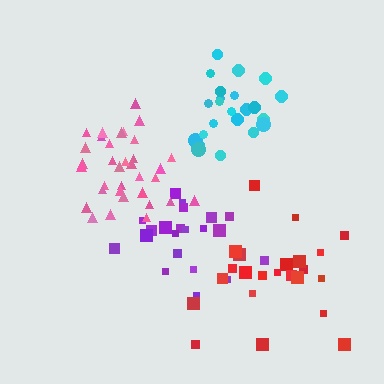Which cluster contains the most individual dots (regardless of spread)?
Pink (34).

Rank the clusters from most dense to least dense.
pink, cyan, purple, red.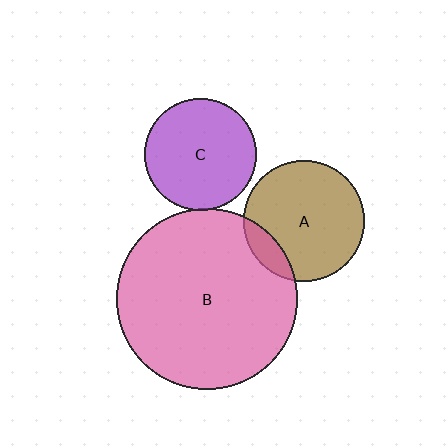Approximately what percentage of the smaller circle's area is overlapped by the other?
Approximately 5%.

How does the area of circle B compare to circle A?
Approximately 2.2 times.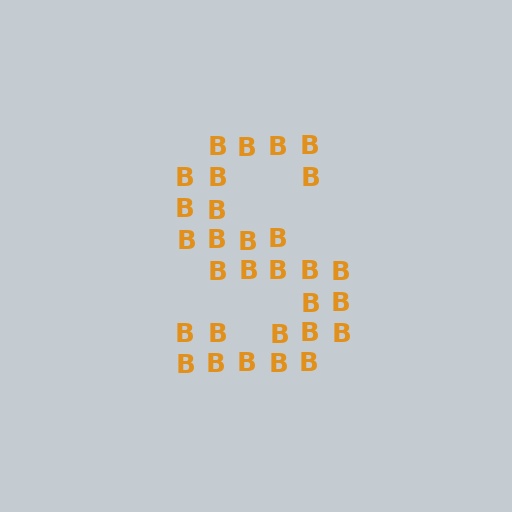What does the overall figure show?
The overall figure shows the letter S.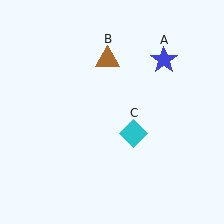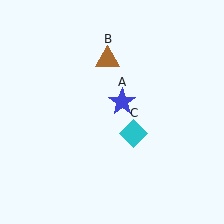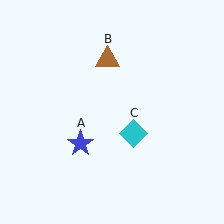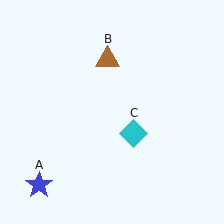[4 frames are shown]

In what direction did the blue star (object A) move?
The blue star (object A) moved down and to the left.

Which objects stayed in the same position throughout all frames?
Brown triangle (object B) and cyan diamond (object C) remained stationary.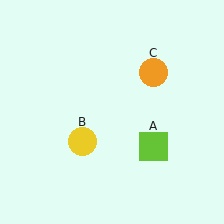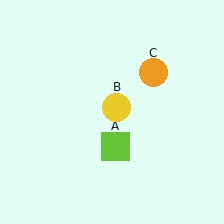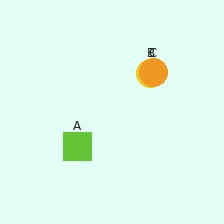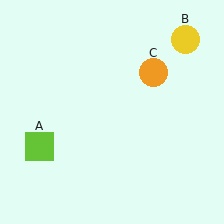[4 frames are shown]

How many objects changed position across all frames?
2 objects changed position: lime square (object A), yellow circle (object B).